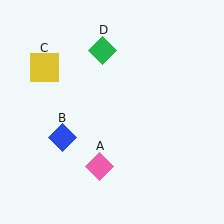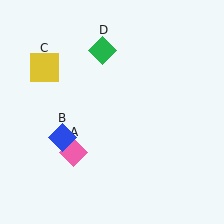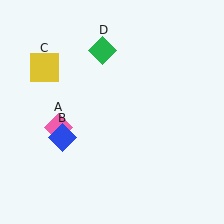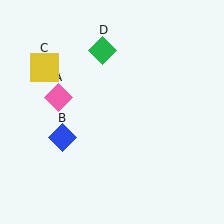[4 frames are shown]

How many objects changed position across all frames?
1 object changed position: pink diamond (object A).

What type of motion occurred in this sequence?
The pink diamond (object A) rotated clockwise around the center of the scene.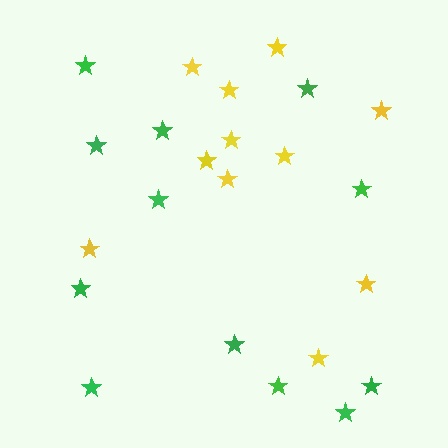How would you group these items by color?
There are 2 groups: one group of yellow stars (11) and one group of green stars (12).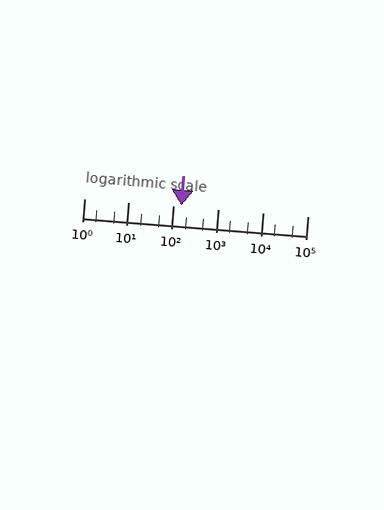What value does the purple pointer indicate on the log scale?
The pointer indicates approximately 150.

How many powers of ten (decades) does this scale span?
The scale spans 5 decades, from 1 to 100000.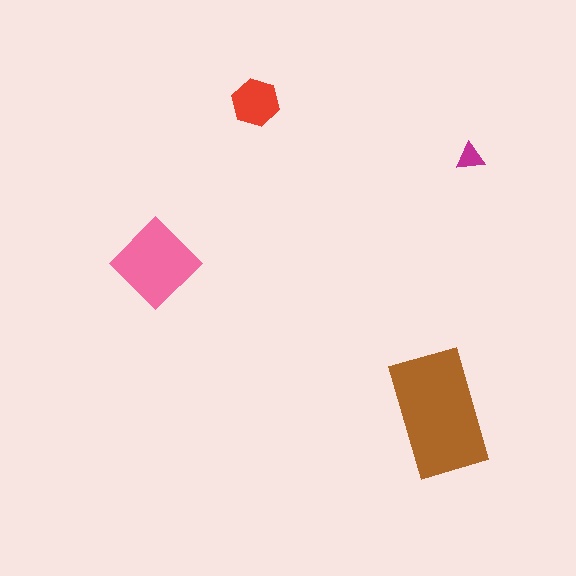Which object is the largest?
The brown rectangle.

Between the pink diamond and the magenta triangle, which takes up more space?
The pink diamond.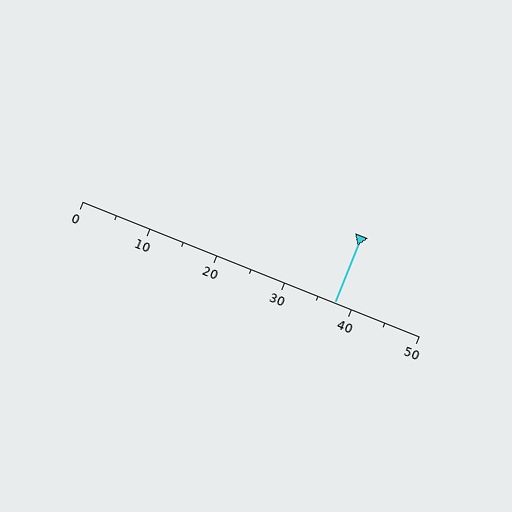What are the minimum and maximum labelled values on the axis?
The axis runs from 0 to 50.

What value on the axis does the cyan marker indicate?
The marker indicates approximately 37.5.